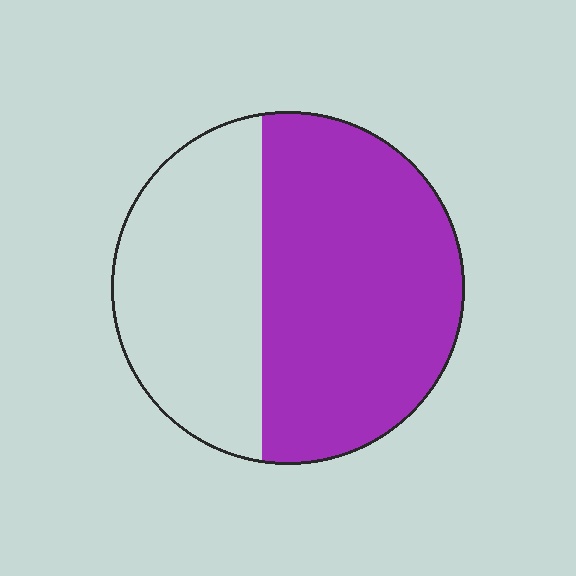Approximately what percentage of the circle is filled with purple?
Approximately 60%.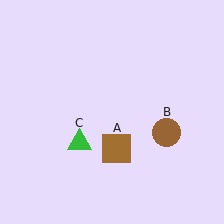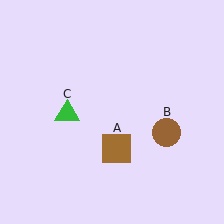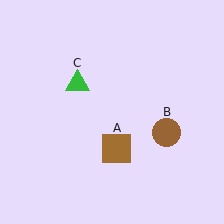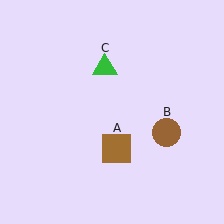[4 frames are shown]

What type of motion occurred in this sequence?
The green triangle (object C) rotated clockwise around the center of the scene.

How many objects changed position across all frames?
1 object changed position: green triangle (object C).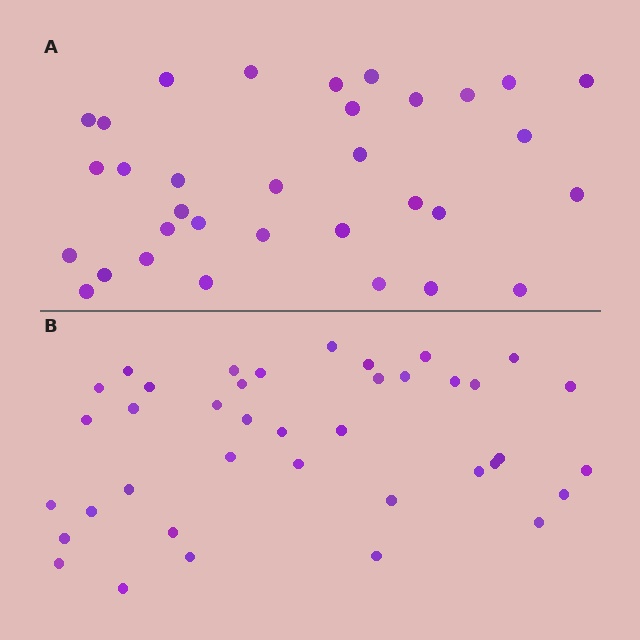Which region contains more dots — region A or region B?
Region B (the bottom region) has more dots.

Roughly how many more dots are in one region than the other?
Region B has about 6 more dots than region A.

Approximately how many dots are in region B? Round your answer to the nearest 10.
About 40 dots. (The exact count is 39, which rounds to 40.)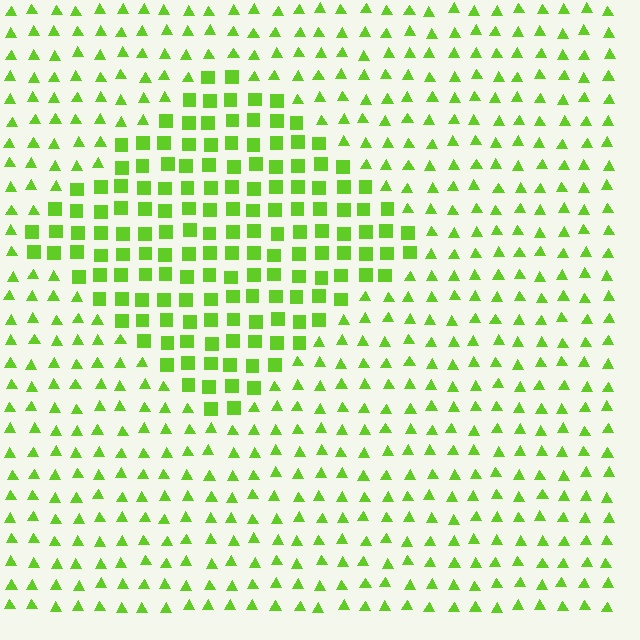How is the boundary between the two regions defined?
The boundary is defined by a change in element shape: squares inside vs. triangles outside. All elements share the same color and spacing.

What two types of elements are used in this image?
The image uses squares inside the diamond region and triangles outside it.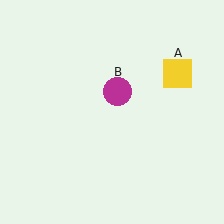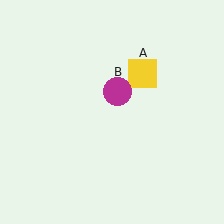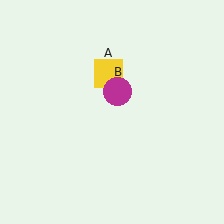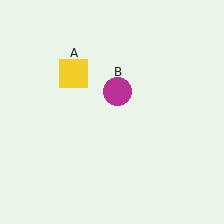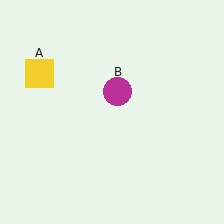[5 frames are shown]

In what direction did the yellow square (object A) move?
The yellow square (object A) moved left.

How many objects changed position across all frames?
1 object changed position: yellow square (object A).